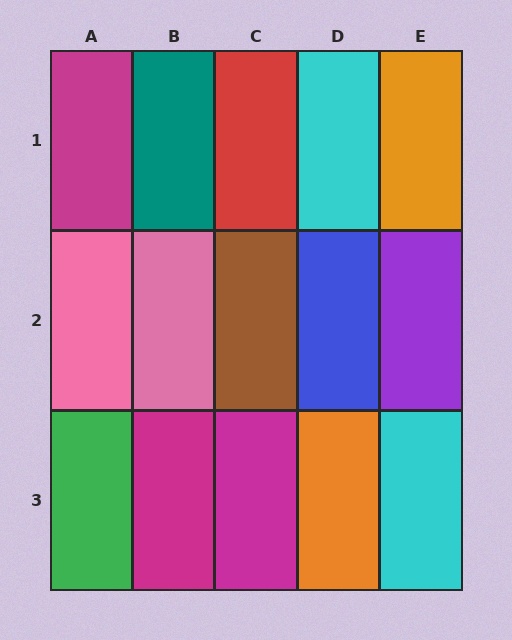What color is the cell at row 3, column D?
Orange.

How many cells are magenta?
3 cells are magenta.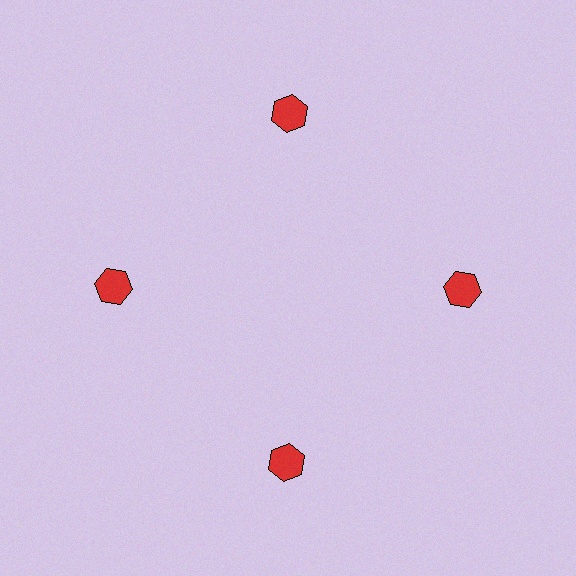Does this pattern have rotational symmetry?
Yes, this pattern has 4-fold rotational symmetry. It looks the same after rotating 90 degrees around the center.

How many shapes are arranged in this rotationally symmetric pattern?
There are 4 shapes, arranged in 4 groups of 1.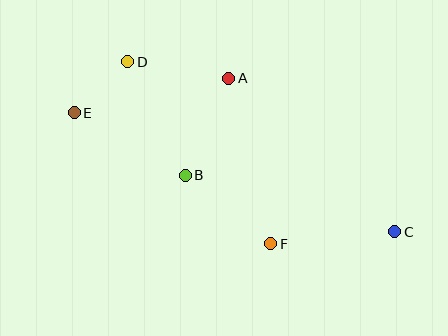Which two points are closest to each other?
Points D and E are closest to each other.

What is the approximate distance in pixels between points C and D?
The distance between C and D is approximately 317 pixels.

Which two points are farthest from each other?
Points C and E are farthest from each other.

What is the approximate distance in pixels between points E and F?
The distance between E and F is approximately 236 pixels.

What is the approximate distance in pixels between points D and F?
The distance between D and F is approximately 231 pixels.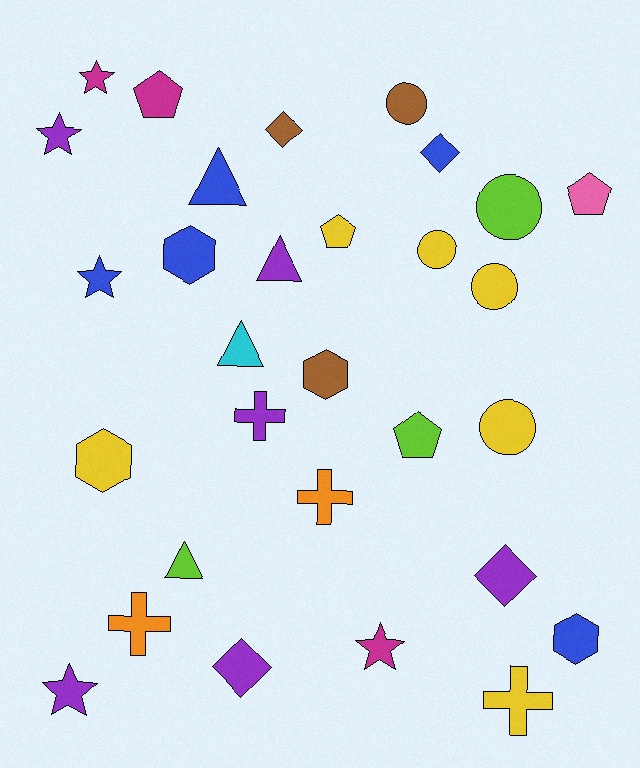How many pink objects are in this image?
There is 1 pink object.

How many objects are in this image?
There are 30 objects.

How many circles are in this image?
There are 5 circles.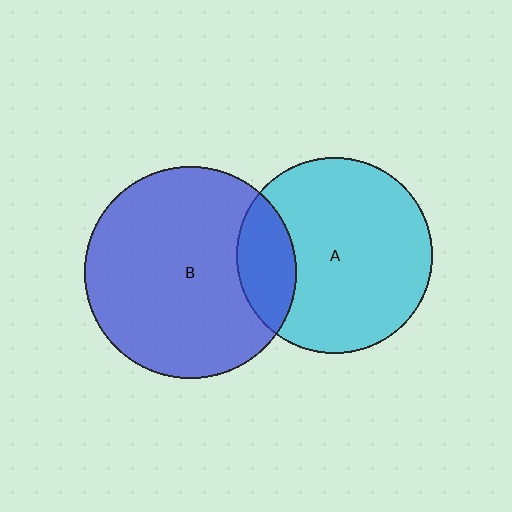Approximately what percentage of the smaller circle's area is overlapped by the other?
Approximately 20%.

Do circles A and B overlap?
Yes.